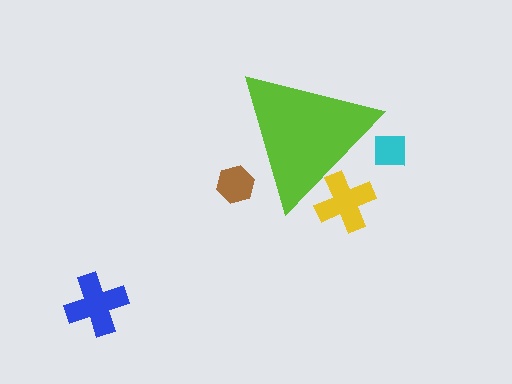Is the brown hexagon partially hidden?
Yes, the brown hexagon is partially hidden behind the lime triangle.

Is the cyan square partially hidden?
Yes, the cyan square is partially hidden behind the lime triangle.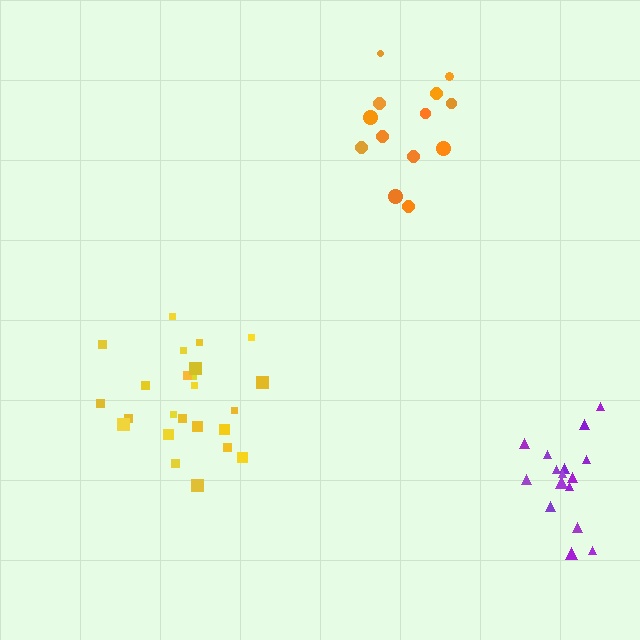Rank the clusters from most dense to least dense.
orange, yellow, purple.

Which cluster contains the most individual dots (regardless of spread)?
Yellow (24).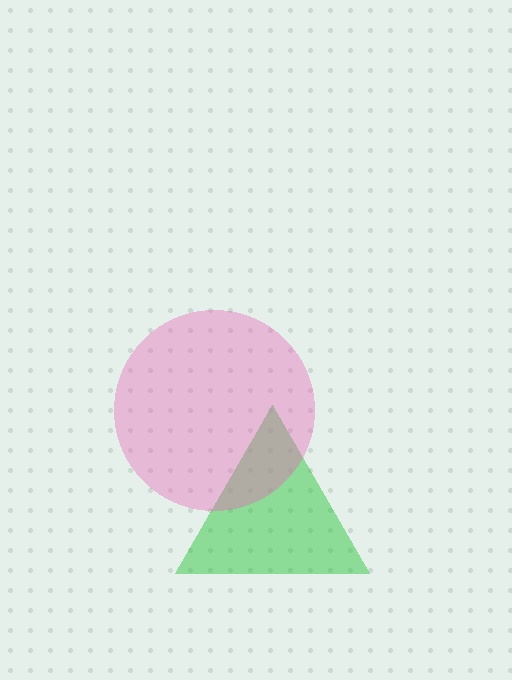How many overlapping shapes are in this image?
There are 2 overlapping shapes in the image.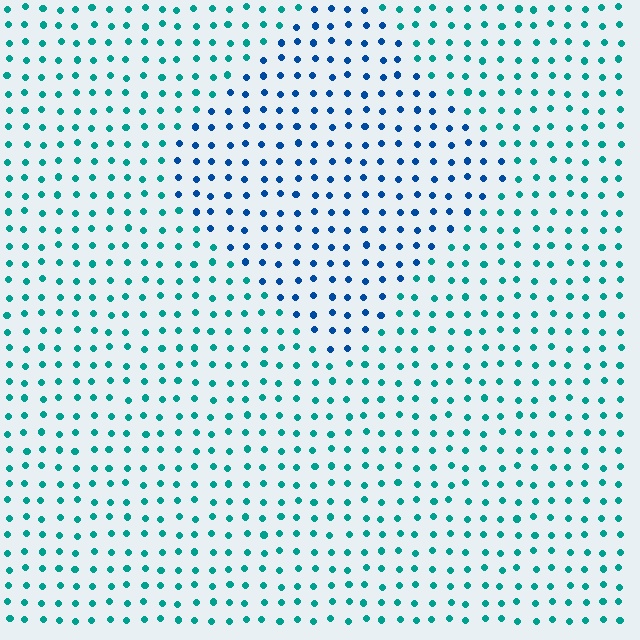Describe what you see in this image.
The image is filled with small teal elements in a uniform arrangement. A diamond-shaped region is visible where the elements are tinted to a slightly different hue, forming a subtle color boundary.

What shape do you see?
I see a diamond.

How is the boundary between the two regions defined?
The boundary is defined purely by a slight shift in hue (about 39 degrees). Spacing, size, and orientation are identical on both sides.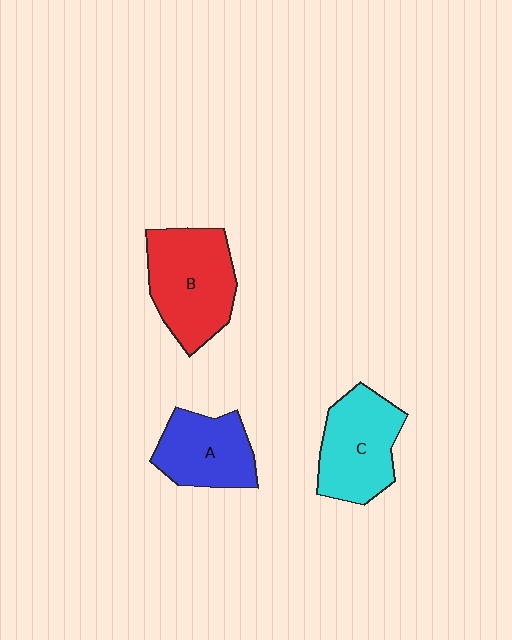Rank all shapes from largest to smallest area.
From largest to smallest: B (red), C (cyan), A (blue).